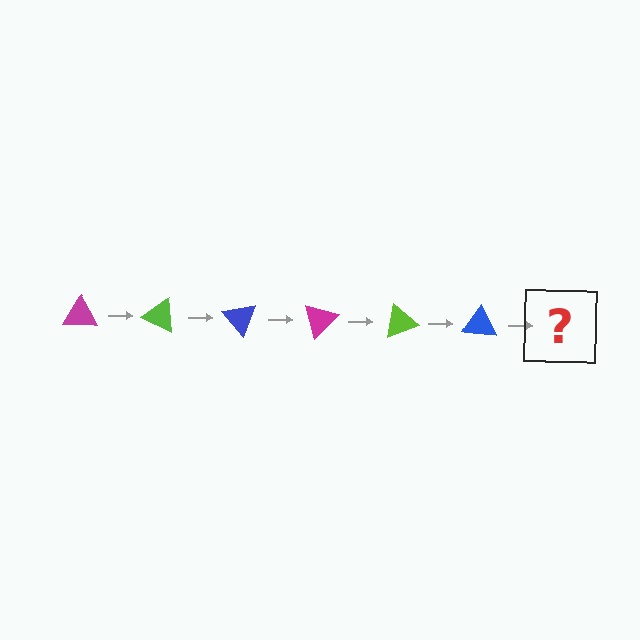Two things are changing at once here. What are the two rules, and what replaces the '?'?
The two rules are that it rotates 25 degrees each step and the color cycles through magenta, lime, and blue. The '?' should be a magenta triangle, rotated 150 degrees from the start.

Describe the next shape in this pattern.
It should be a magenta triangle, rotated 150 degrees from the start.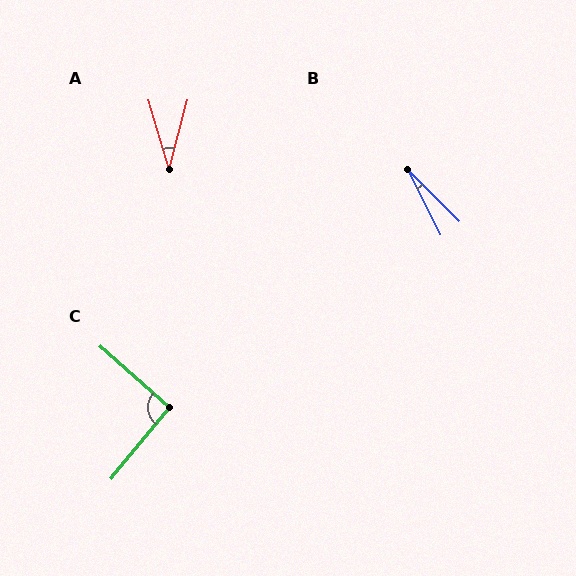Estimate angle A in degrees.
Approximately 31 degrees.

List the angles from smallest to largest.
B (19°), A (31°), C (93°).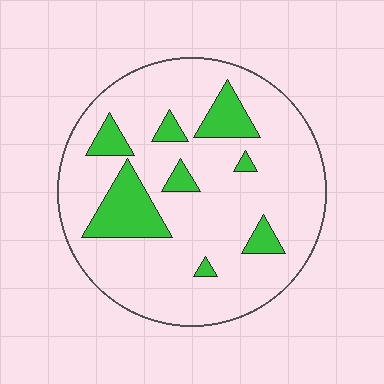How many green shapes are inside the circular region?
8.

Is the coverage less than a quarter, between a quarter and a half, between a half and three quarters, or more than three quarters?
Less than a quarter.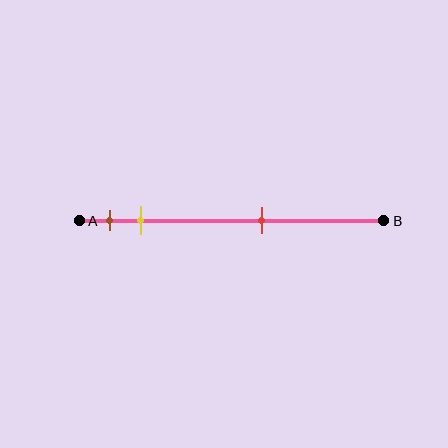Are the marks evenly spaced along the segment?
No, the marks are not evenly spaced.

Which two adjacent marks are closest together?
The brown and yellow marks are the closest adjacent pair.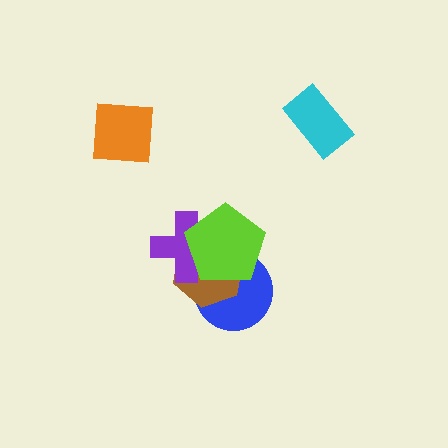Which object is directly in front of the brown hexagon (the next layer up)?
The purple cross is directly in front of the brown hexagon.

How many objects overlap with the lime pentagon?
3 objects overlap with the lime pentagon.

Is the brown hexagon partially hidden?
Yes, it is partially covered by another shape.